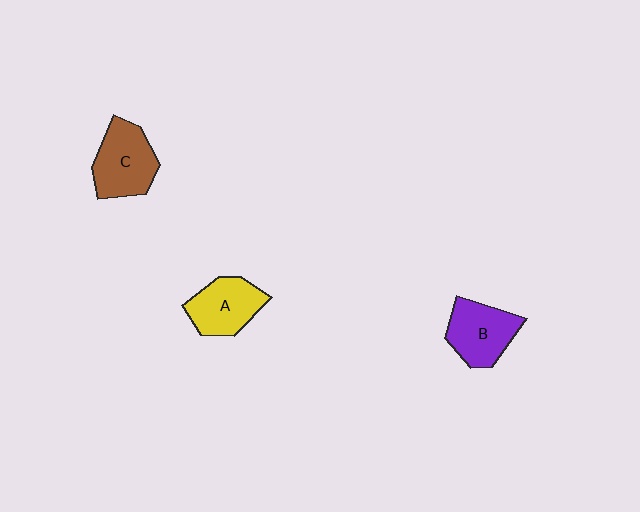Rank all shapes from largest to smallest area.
From largest to smallest: C (brown), B (purple), A (yellow).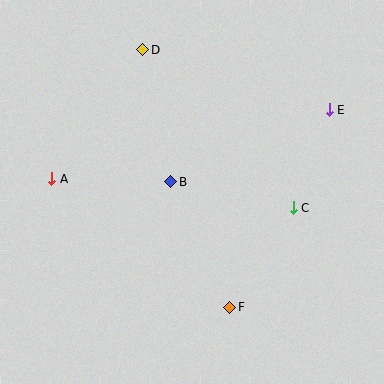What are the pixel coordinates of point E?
Point E is at (329, 110).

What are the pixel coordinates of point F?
Point F is at (230, 307).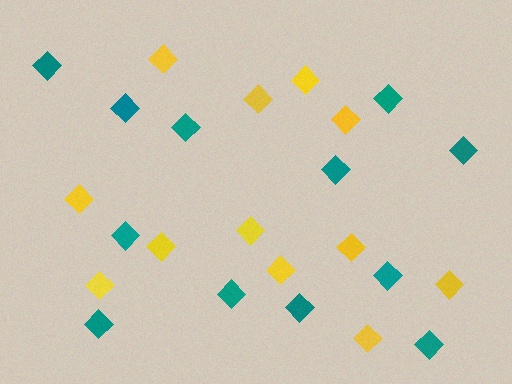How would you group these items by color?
There are 2 groups: one group of teal diamonds (12) and one group of yellow diamonds (12).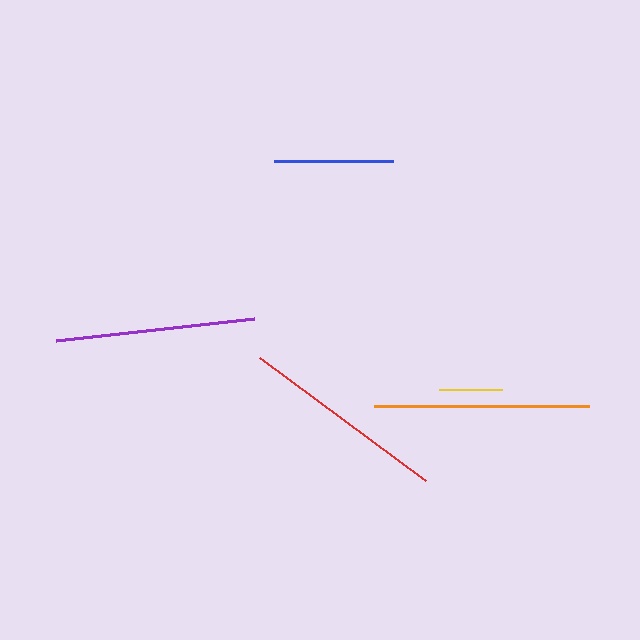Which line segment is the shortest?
The yellow line is the shortest at approximately 63 pixels.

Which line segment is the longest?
The orange line is the longest at approximately 216 pixels.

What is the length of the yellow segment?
The yellow segment is approximately 63 pixels long.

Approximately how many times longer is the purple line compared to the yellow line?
The purple line is approximately 3.2 times the length of the yellow line.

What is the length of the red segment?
The red segment is approximately 207 pixels long.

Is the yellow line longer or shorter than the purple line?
The purple line is longer than the yellow line.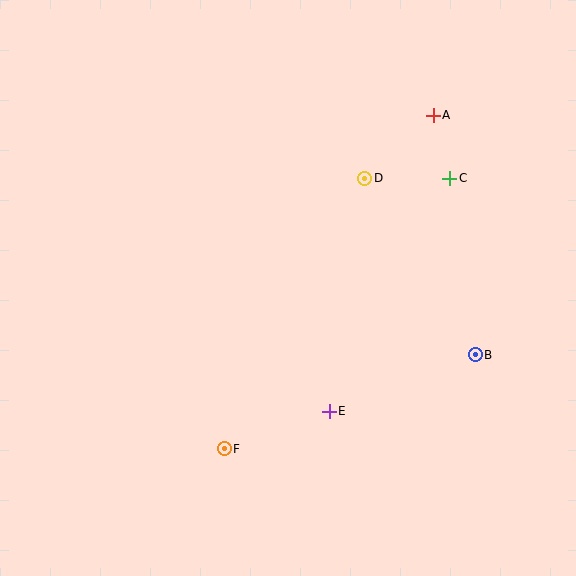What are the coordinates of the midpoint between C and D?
The midpoint between C and D is at (407, 178).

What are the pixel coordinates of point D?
Point D is at (365, 178).